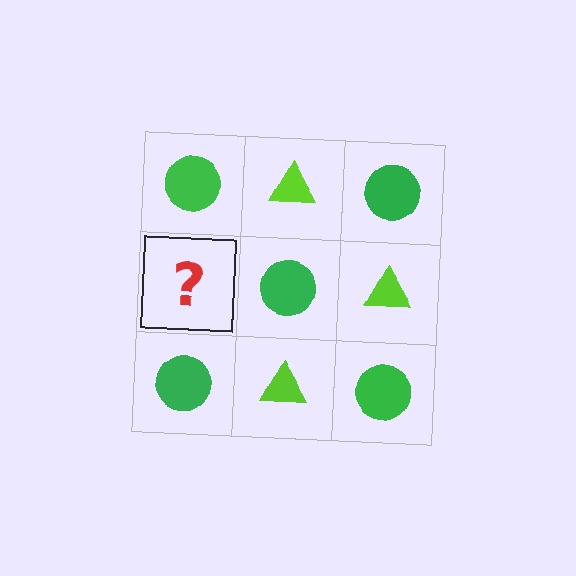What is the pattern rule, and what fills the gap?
The rule is that it alternates green circle and lime triangle in a checkerboard pattern. The gap should be filled with a lime triangle.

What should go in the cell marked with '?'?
The missing cell should contain a lime triangle.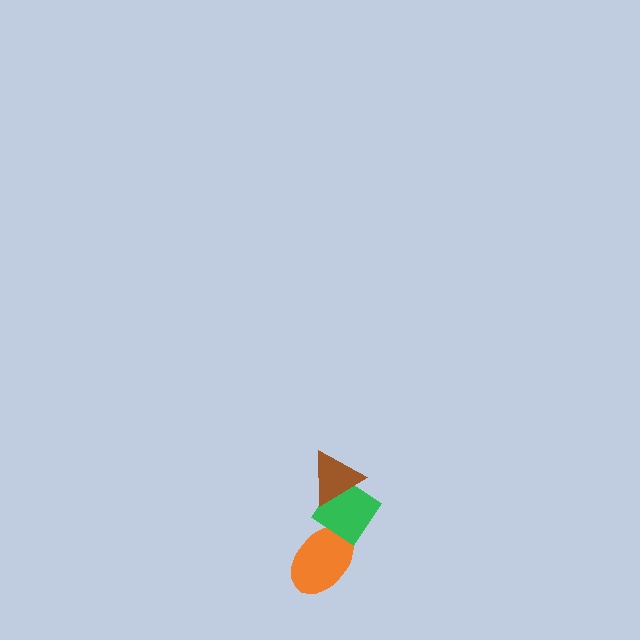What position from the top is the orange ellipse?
The orange ellipse is 3rd from the top.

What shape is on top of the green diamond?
The brown triangle is on top of the green diamond.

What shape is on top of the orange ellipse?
The green diamond is on top of the orange ellipse.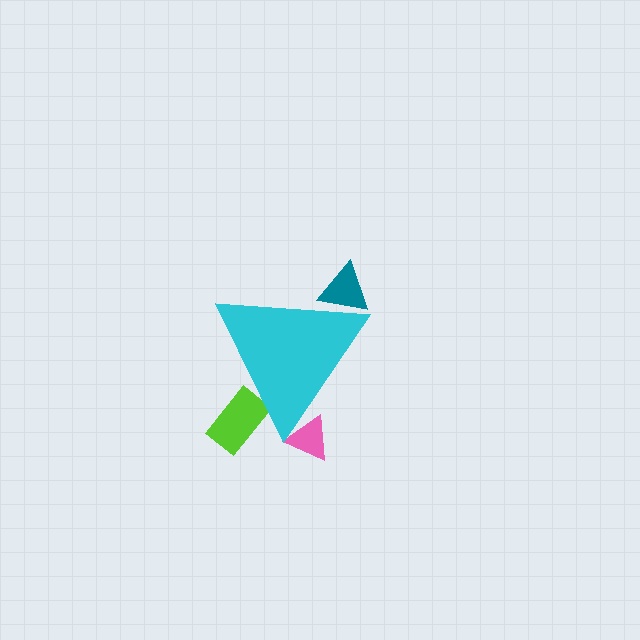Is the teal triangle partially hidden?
Yes, the teal triangle is partially hidden behind the cyan triangle.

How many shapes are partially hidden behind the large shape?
3 shapes are partially hidden.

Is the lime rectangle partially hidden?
Yes, the lime rectangle is partially hidden behind the cyan triangle.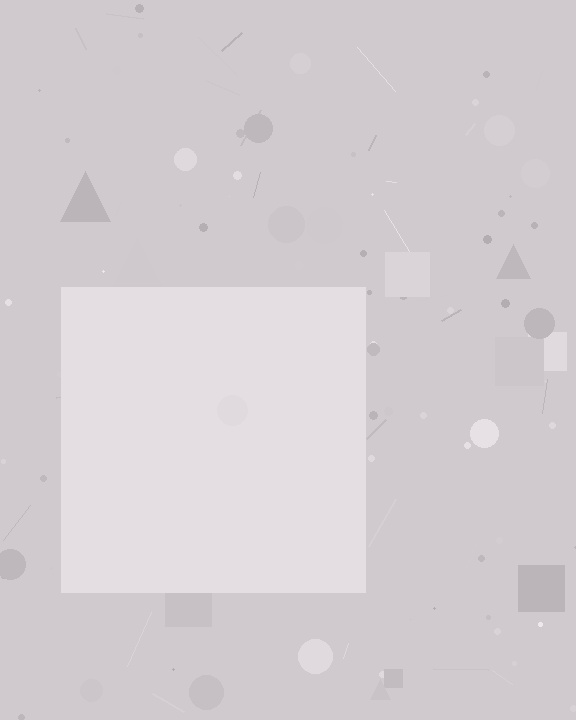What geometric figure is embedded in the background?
A square is embedded in the background.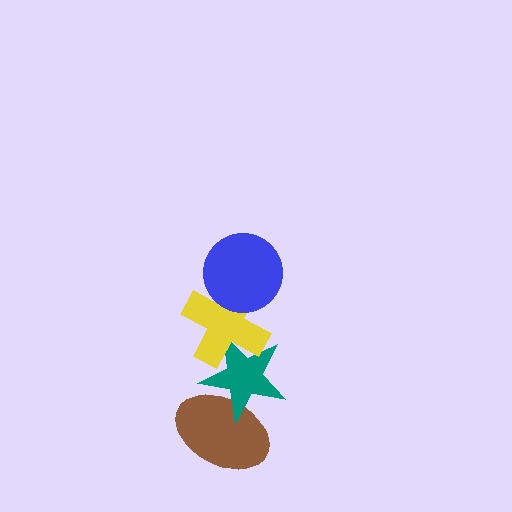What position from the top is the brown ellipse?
The brown ellipse is 4th from the top.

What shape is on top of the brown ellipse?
The teal star is on top of the brown ellipse.